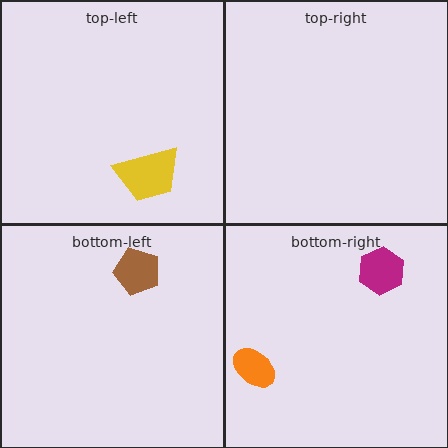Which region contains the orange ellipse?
The bottom-right region.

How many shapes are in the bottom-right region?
2.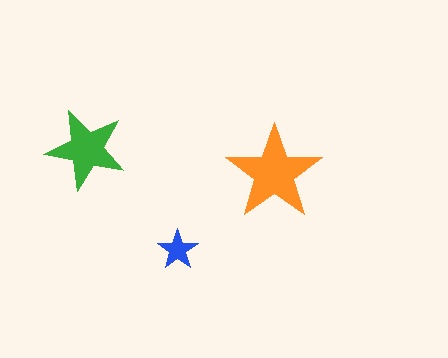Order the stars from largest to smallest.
the orange one, the green one, the blue one.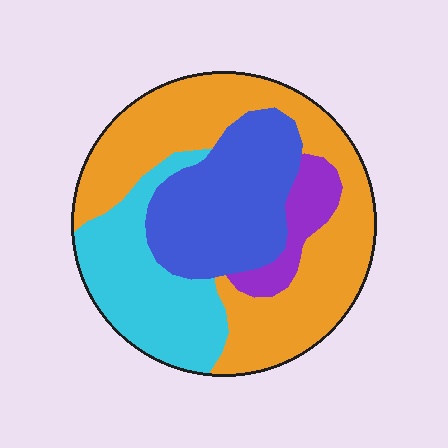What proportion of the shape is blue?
Blue takes up about one quarter (1/4) of the shape.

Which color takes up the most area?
Orange, at roughly 45%.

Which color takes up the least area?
Purple, at roughly 10%.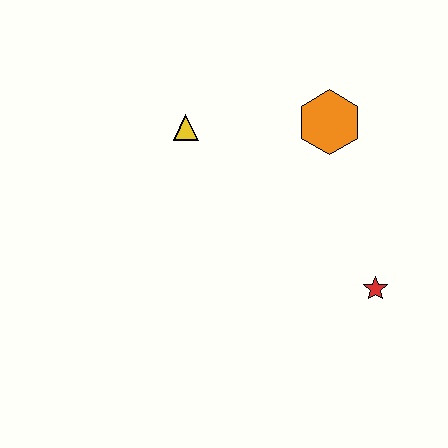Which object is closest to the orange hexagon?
The yellow triangle is closest to the orange hexagon.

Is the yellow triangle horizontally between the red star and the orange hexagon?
No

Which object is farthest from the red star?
The yellow triangle is farthest from the red star.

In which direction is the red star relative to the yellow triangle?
The red star is to the right of the yellow triangle.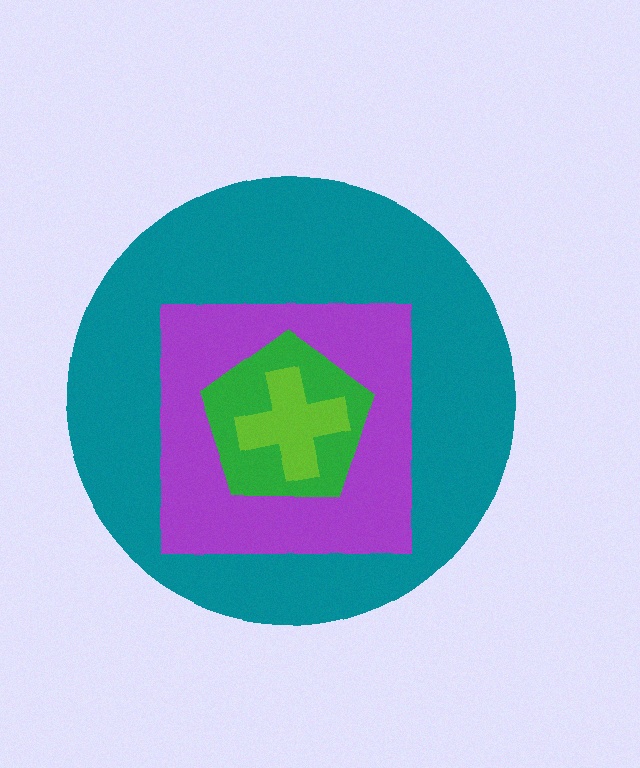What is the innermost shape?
The lime cross.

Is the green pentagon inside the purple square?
Yes.